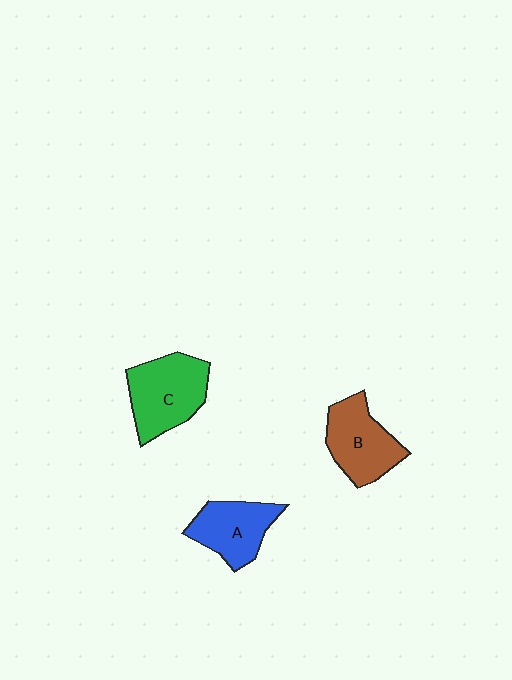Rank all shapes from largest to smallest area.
From largest to smallest: C (green), B (brown), A (blue).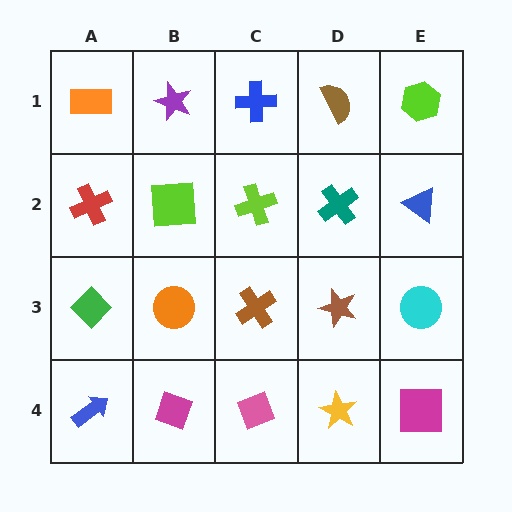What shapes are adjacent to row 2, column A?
An orange rectangle (row 1, column A), a green diamond (row 3, column A), a lime square (row 2, column B).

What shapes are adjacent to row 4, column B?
An orange circle (row 3, column B), a blue arrow (row 4, column A), a pink diamond (row 4, column C).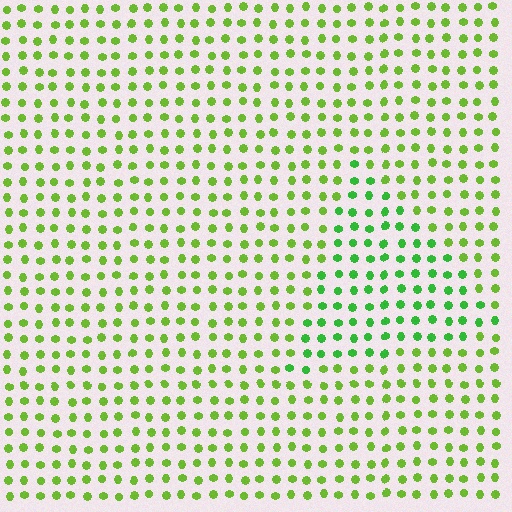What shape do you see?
I see a triangle.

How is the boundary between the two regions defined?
The boundary is defined purely by a slight shift in hue (about 29 degrees). Spacing, size, and orientation are identical on both sides.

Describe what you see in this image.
The image is filled with small lime elements in a uniform arrangement. A triangle-shaped region is visible where the elements are tinted to a slightly different hue, forming a subtle color boundary.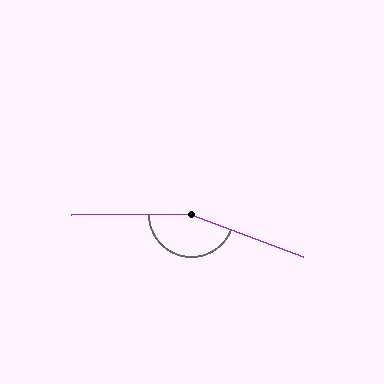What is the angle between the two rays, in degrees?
Approximately 159 degrees.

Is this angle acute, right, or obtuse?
It is obtuse.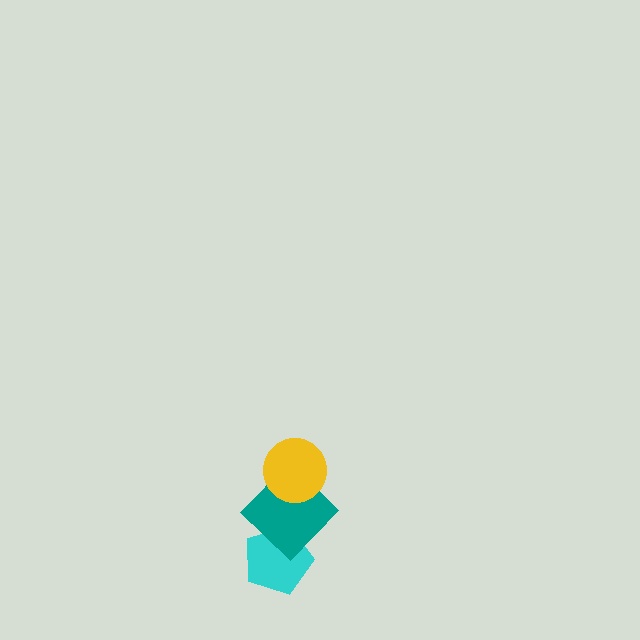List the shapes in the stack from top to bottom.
From top to bottom: the yellow circle, the teal diamond, the cyan pentagon.